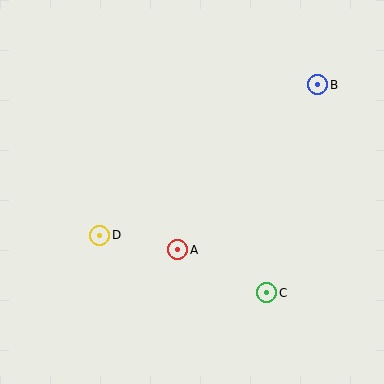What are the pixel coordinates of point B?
Point B is at (318, 85).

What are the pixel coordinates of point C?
Point C is at (267, 293).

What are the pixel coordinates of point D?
Point D is at (100, 235).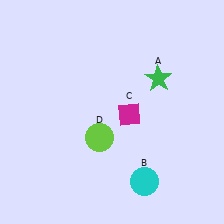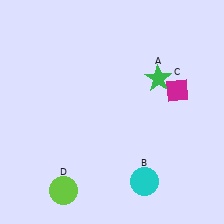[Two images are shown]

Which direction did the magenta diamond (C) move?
The magenta diamond (C) moved right.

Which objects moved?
The objects that moved are: the magenta diamond (C), the lime circle (D).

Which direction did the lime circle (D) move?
The lime circle (D) moved down.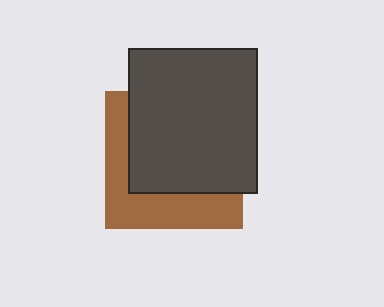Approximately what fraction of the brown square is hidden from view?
Roughly 62% of the brown square is hidden behind the dark gray rectangle.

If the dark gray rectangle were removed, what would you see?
You would see the complete brown square.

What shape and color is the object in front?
The object in front is a dark gray rectangle.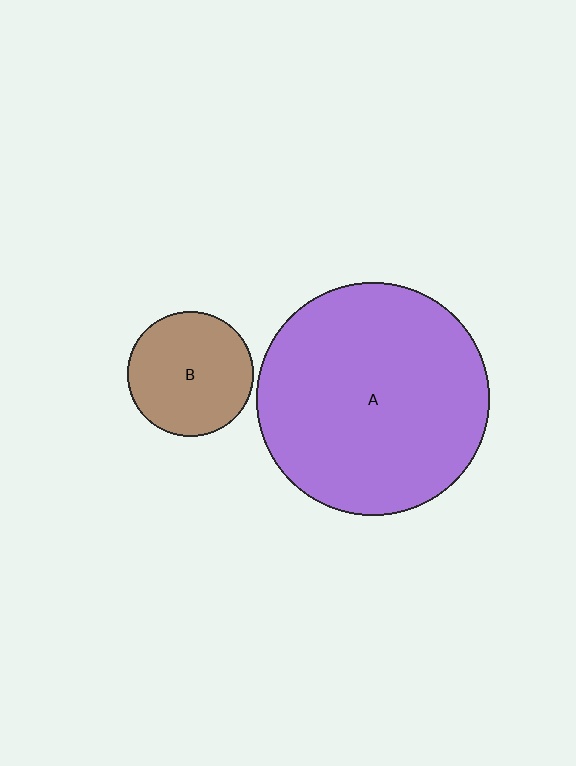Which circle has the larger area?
Circle A (purple).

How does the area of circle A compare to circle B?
Approximately 3.4 times.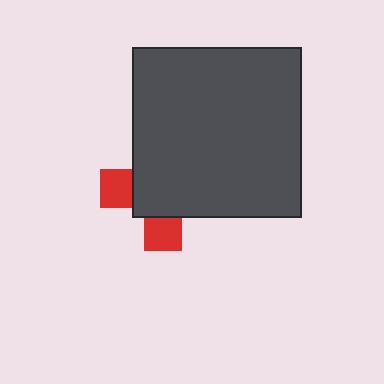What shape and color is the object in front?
The object in front is a dark gray square.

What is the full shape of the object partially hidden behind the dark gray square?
The partially hidden object is a red cross.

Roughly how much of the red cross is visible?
A small part of it is visible (roughly 31%).